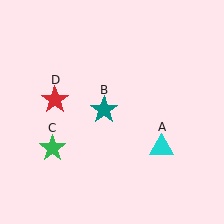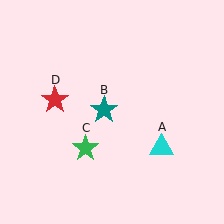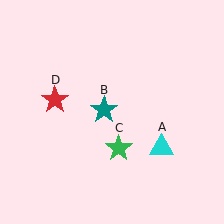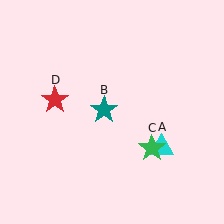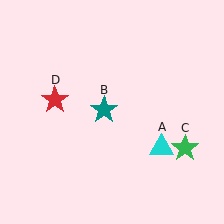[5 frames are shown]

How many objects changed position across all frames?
1 object changed position: green star (object C).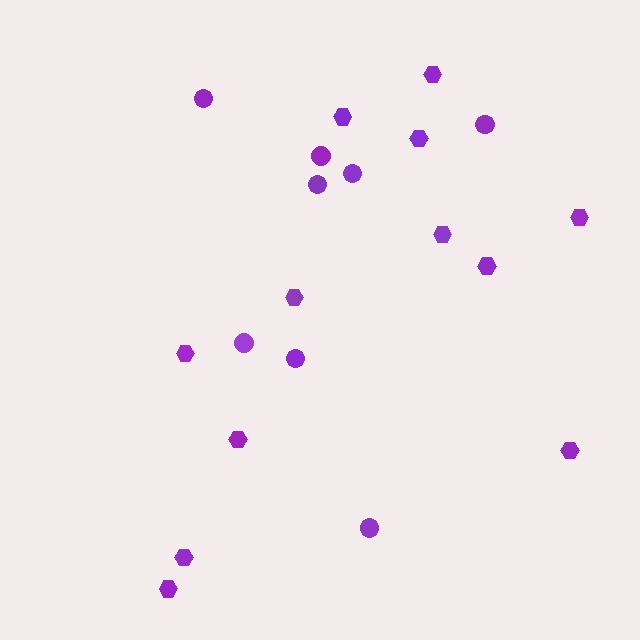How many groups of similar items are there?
There are 2 groups: one group of circles (8) and one group of hexagons (12).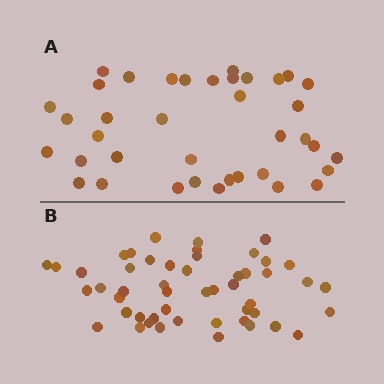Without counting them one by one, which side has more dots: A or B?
Region B (the bottom region) has more dots.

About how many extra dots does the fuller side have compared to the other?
Region B has roughly 12 or so more dots than region A.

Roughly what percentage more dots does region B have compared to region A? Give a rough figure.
About 30% more.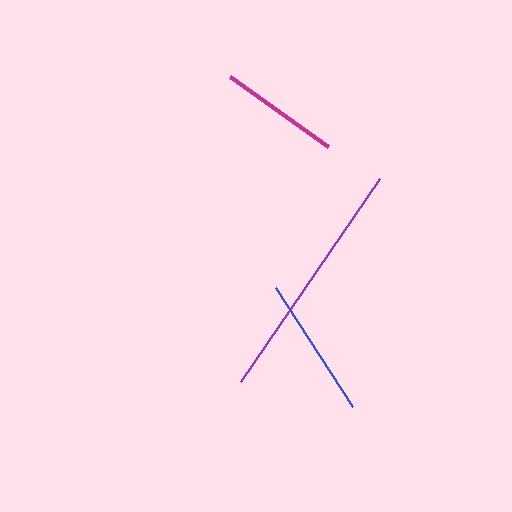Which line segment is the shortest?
The magenta line is the shortest at approximately 121 pixels.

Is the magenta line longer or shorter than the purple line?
The purple line is longer than the magenta line.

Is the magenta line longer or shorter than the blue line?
The blue line is longer than the magenta line.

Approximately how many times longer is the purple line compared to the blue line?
The purple line is approximately 1.7 times the length of the blue line.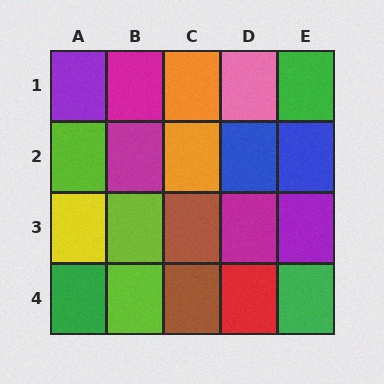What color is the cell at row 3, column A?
Yellow.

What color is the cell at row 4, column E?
Green.